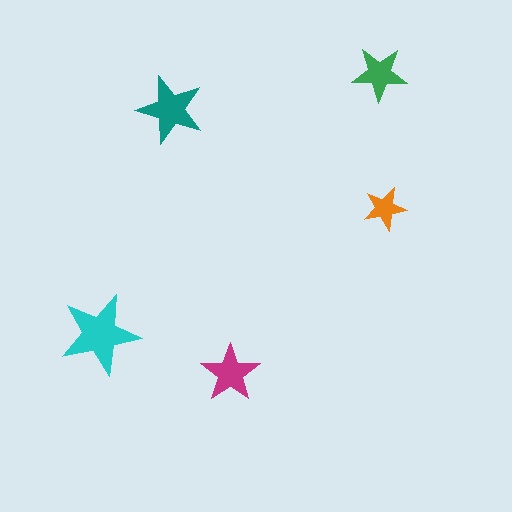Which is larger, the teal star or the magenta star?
The teal one.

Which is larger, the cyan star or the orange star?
The cyan one.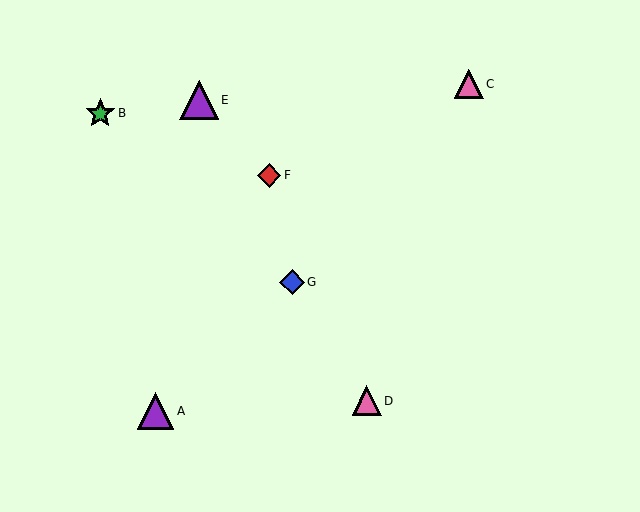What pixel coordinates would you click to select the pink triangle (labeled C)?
Click at (469, 84) to select the pink triangle C.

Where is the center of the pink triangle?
The center of the pink triangle is at (367, 401).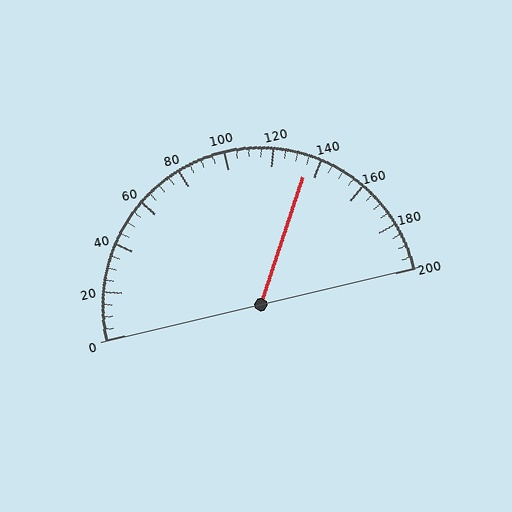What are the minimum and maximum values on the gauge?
The gauge ranges from 0 to 200.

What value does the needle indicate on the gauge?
The needle indicates approximately 135.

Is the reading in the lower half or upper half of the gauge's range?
The reading is in the upper half of the range (0 to 200).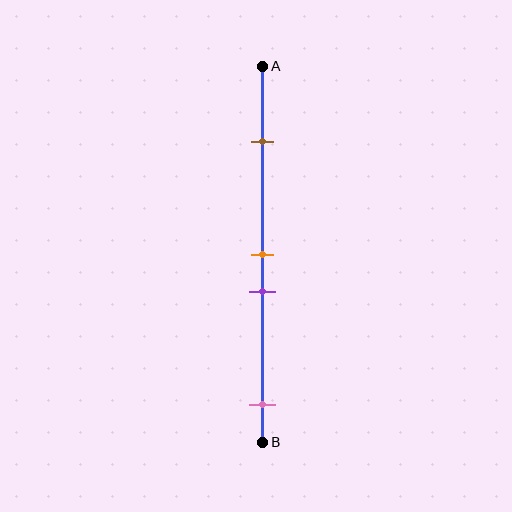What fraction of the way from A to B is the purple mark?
The purple mark is approximately 60% (0.6) of the way from A to B.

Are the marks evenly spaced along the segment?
No, the marks are not evenly spaced.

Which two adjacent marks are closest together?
The orange and purple marks are the closest adjacent pair.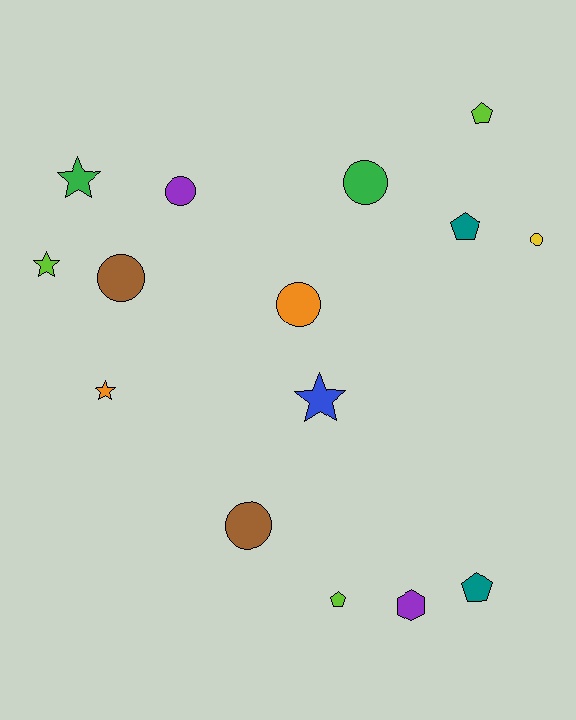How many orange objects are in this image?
There are 2 orange objects.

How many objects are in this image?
There are 15 objects.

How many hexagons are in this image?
There is 1 hexagon.